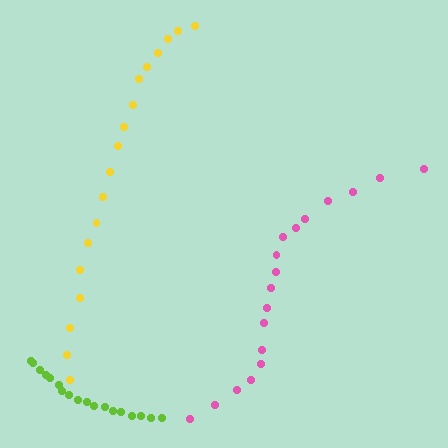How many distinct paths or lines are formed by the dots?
There are 3 distinct paths.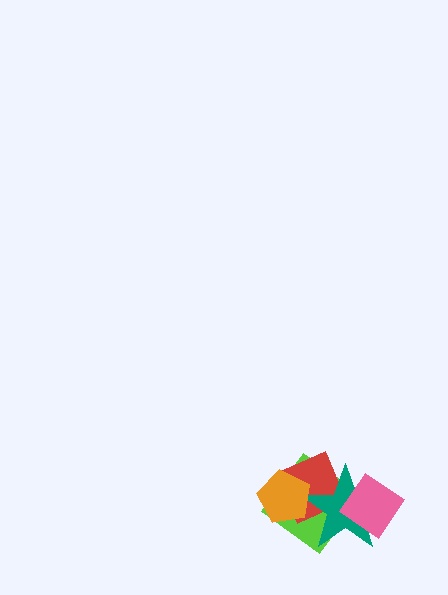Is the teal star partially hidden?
Yes, it is partially covered by another shape.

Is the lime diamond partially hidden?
Yes, it is partially covered by another shape.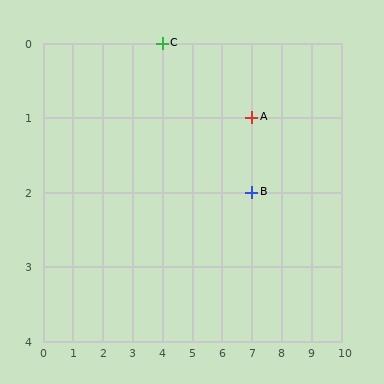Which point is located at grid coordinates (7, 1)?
Point A is at (7, 1).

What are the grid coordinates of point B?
Point B is at grid coordinates (7, 2).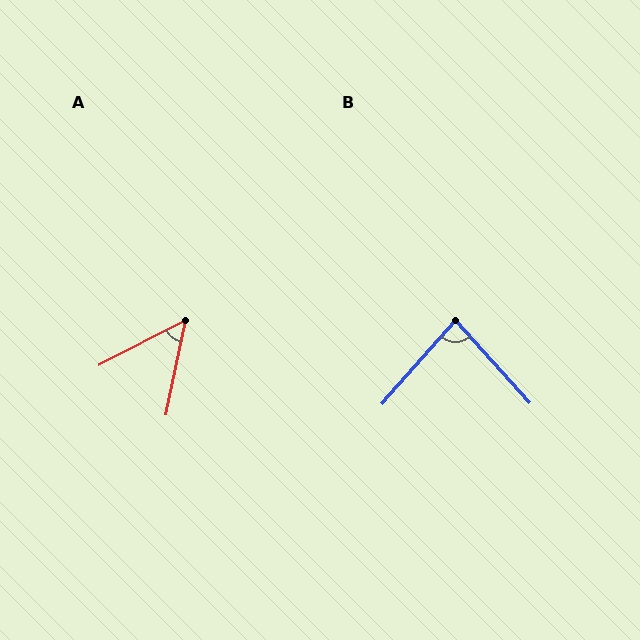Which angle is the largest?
B, at approximately 83 degrees.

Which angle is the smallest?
A, at approximately 51 degrees.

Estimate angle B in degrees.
Approximately 83 degrees.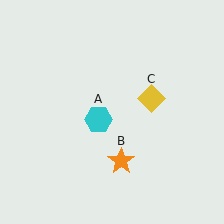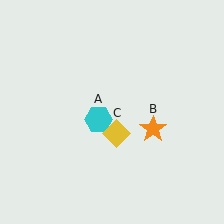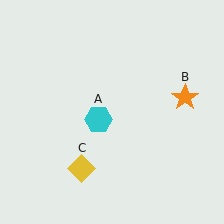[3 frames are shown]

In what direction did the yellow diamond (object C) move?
The yellow diamond (object C) moved down and to the left.